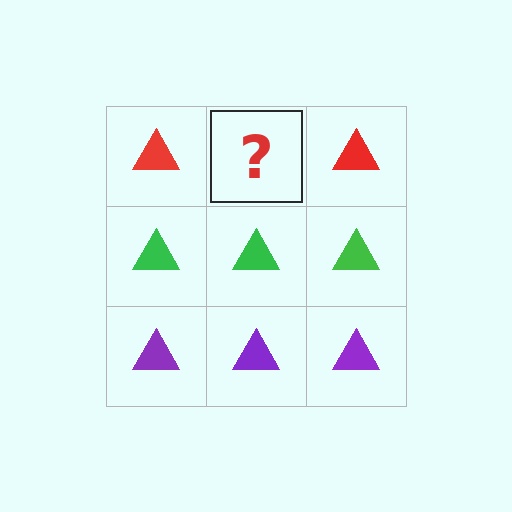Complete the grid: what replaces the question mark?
The question mark should be replaced with a red triangle.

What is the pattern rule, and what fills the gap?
The rule is that each row has a consistent color. The gap should be filled with a red triangle.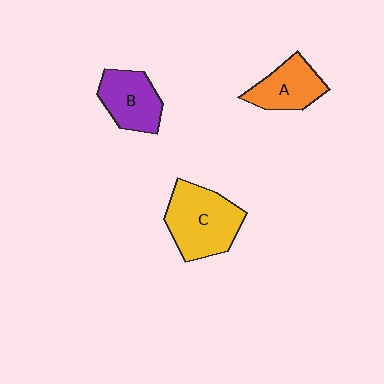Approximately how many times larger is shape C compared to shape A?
Approximately 1.5 times.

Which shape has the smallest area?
Shape A (orange).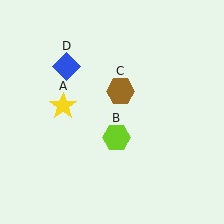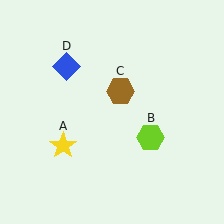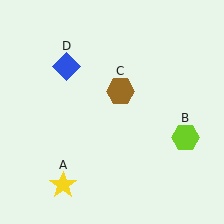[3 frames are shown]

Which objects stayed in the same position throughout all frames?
Brown hexagon (object C) and blue diamond (object D) remained stationary.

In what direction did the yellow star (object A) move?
The yellow star (object A) moved down.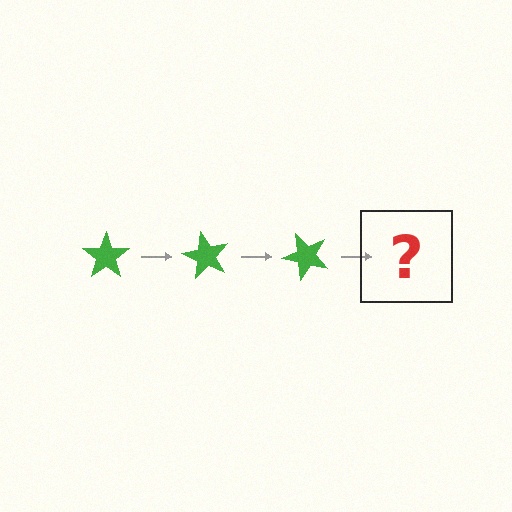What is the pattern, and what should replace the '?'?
The pattern is that the star rotates 60 degrees each step. The '?' should be a green star rotated 180 degrees.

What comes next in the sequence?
The next element should be a green star rotated 180 degrees.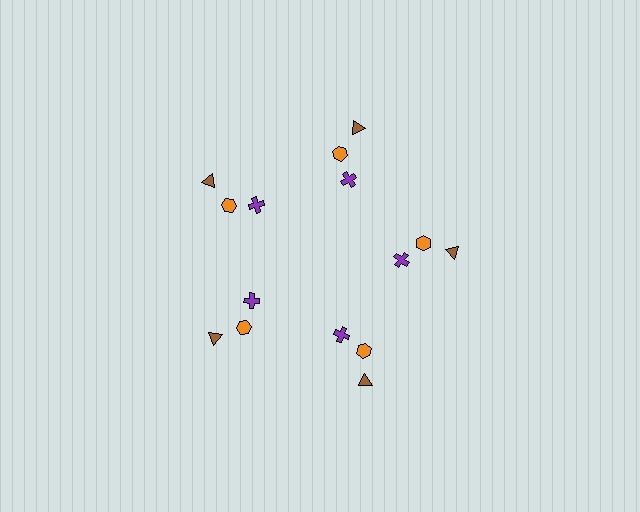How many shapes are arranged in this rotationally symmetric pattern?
There are 15 shapes, arranged in 5 groups of 3.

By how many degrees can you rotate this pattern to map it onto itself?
The pattern maps onto itself every 72 degrees of rotation.